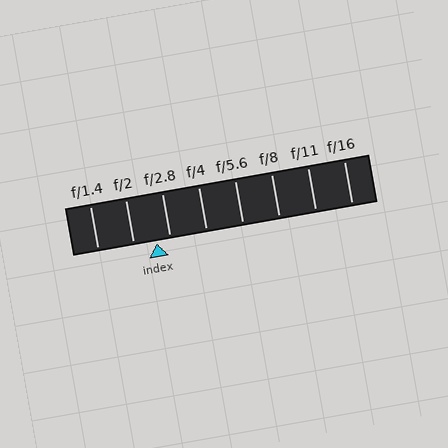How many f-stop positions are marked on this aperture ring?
There are 8 f-stop positions marked.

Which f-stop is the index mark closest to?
The index mark is closest to f/2.8.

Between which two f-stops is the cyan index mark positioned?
The index mark is between f/2 and f/2.8.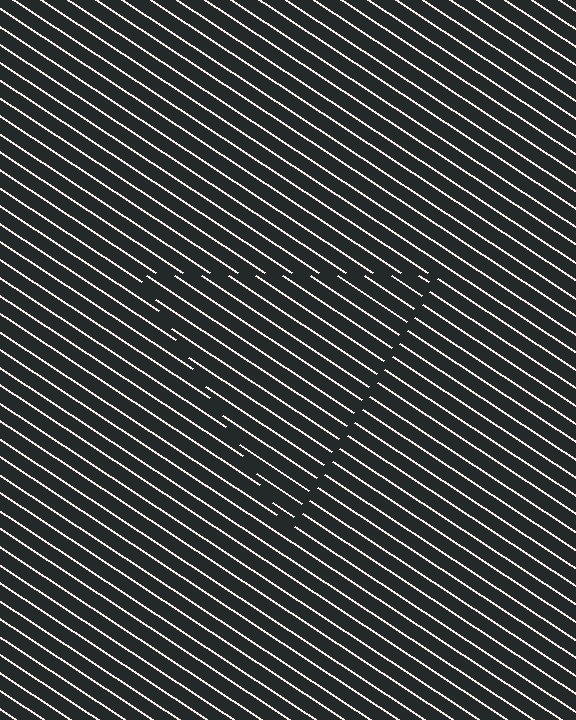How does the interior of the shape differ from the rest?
The interior of the shape contains the same grating, shifted by half a period — the contour is defined by the phase discontinuity where line-ends from the inner and outer gratings abut.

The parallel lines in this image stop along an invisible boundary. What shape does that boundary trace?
An illusory triangle. The interior of the shape contains the same grating, shifted by half a period — the contour is defined by the phase discontinuity where line-ends from the inner and outer gratings abut.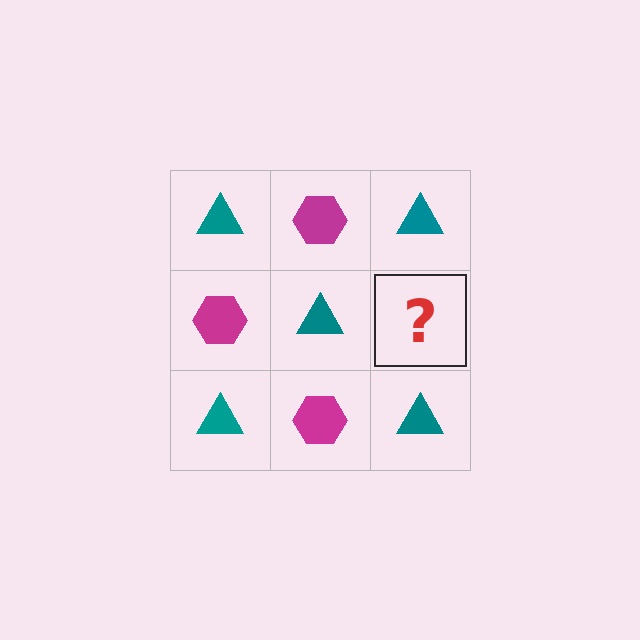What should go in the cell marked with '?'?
The missing cell should contain a magenta hexagon.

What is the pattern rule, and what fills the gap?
The rule is that it alternates teal triangle and magenta hexagon in a checkerboard pattern. The gap should be filled with a magenta hexagon.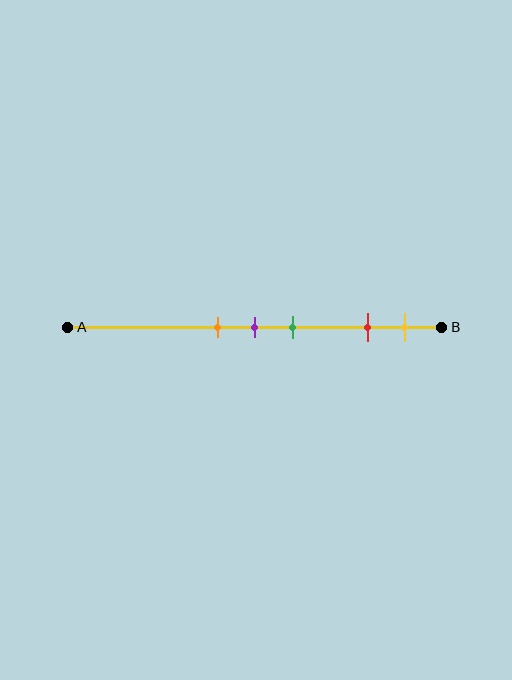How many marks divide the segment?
There are 5 marks dividing the segment.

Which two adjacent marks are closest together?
The orange and purple marks are the closest adjacent pair.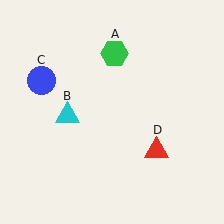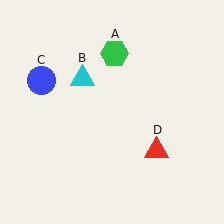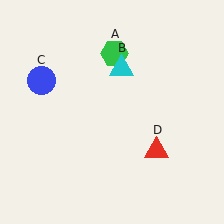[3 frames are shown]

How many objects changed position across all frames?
1 object changed position: cyan triangle (object B).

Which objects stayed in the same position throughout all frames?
Green hexagon (object A) and blue circle (object C) and red triangle (object D) remained stationary.